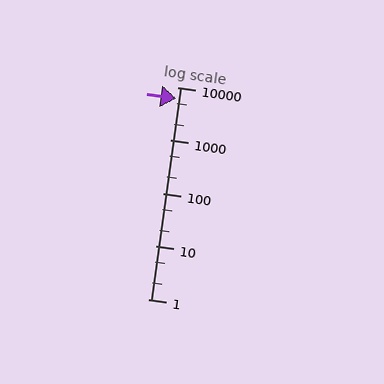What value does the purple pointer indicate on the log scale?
The pointer indicates approximately 6200.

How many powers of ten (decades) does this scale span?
The scale spans 4 decades, from 1 to 10000.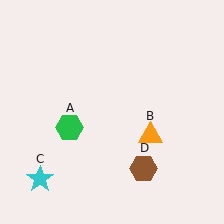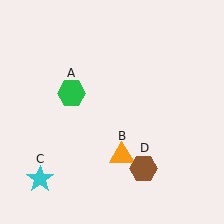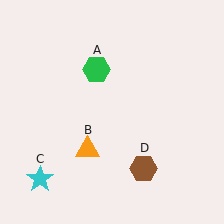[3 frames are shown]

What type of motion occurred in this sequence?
The green hexagon (object A), orange triangle (object B) rotated clockwise around the center of the scene.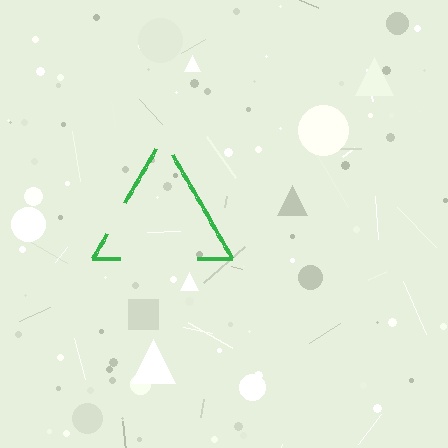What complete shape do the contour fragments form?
The contour fragments form a triangle.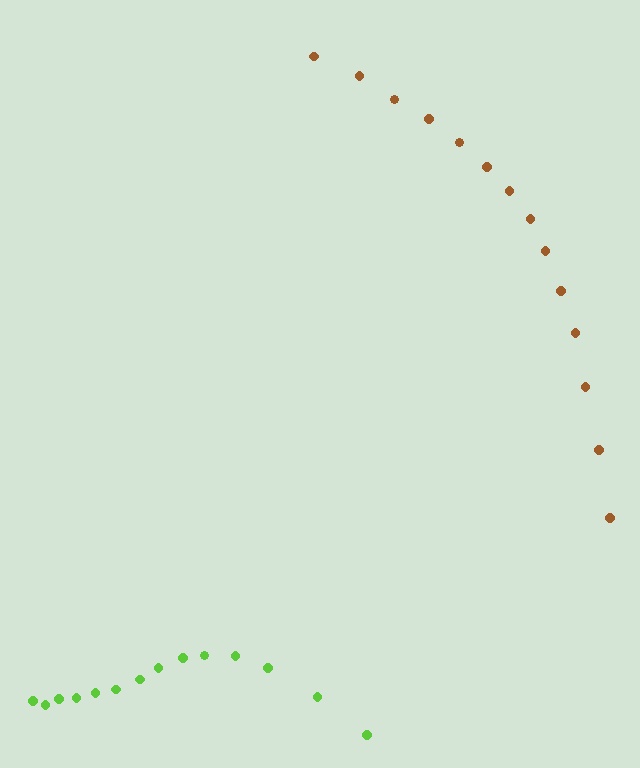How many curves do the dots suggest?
There are 2 distinct paths.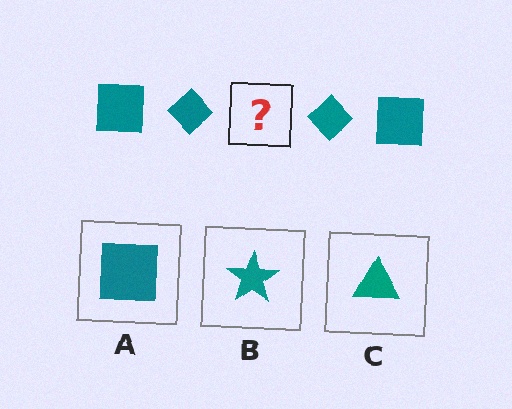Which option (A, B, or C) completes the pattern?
A.